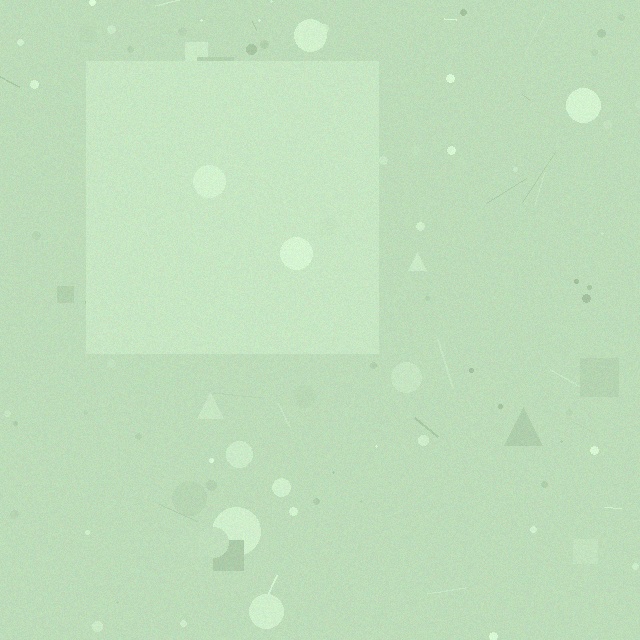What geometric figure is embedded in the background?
A square is embedded in the background.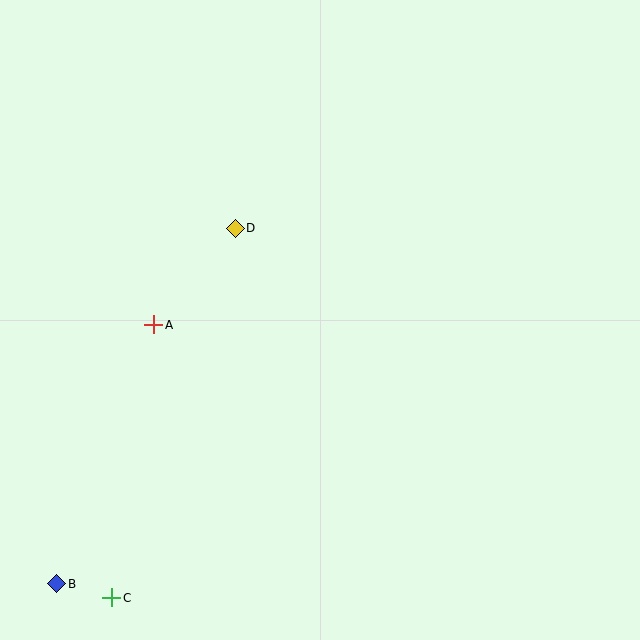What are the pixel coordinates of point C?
Point C is at (112, 598).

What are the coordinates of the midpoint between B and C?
The midpoint between B and C is at (84, 591).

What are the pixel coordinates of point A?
Point A is at (154, 325).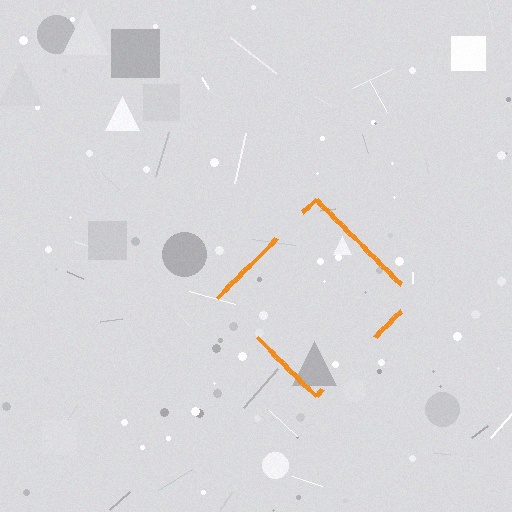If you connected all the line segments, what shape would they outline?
They would outline a diamond.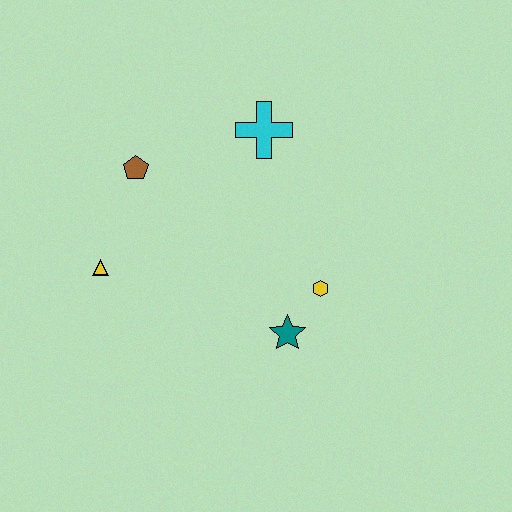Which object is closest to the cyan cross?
The brown pentagon is closest to the cyan cross.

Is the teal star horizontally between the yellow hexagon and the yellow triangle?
Yes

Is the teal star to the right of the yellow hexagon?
No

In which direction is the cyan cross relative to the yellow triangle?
The cyan cross is to the right of the yellow triangle.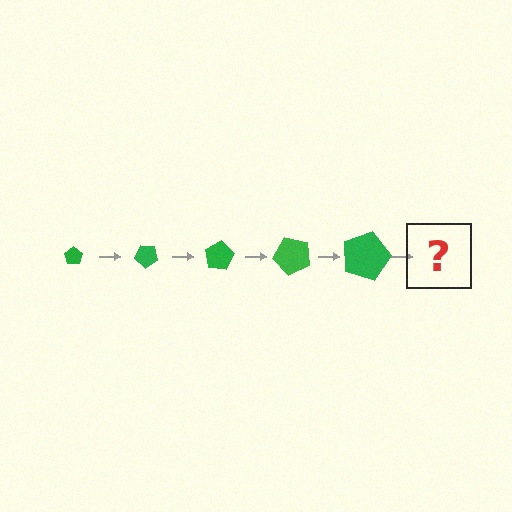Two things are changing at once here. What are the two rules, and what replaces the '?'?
The two rules are that the pentagon grows larger each step and it rotates 40 degrees each step. The '?' should be a pentagon, larger than the previous one and rotated 200 degrees from the start.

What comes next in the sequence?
The next element should be a pentagon, larger than the previous one and rotated 200 degrees from the start.